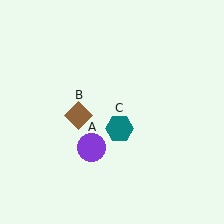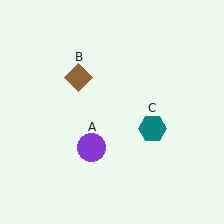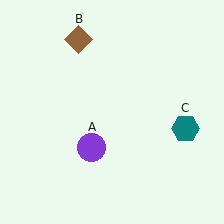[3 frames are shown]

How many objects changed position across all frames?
2 objects changed position: brown diamond (object B), teal hexagon (object C).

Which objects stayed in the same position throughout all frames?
Purple circle (object A) remained stationary.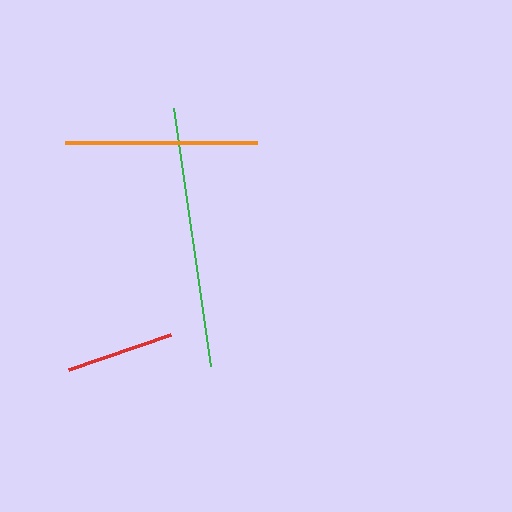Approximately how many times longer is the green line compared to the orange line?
The green line is approximately 1.4 times the length of the orange line.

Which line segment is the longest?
The green line is the longest at approximately 260 pixels.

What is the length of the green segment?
The green segment is approximately 260 pixels long.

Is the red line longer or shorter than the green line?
The green line is longer than the red line.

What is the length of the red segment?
The red segment is approximately 107 pixels long.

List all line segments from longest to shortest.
From longest to shortest: green, orange, red.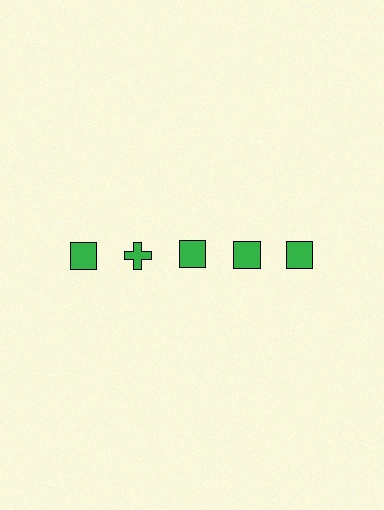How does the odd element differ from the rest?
It has a different shape: cross instead of square.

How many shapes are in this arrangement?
There are 5 shapes arranged in a grid pattern.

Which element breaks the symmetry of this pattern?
The green cross in the top row, second from left column breaks the symmetry. All other shapes are green squares.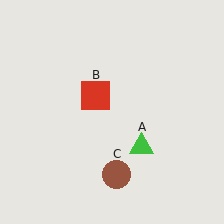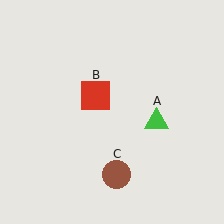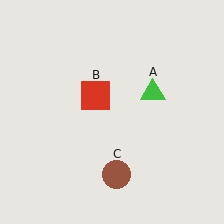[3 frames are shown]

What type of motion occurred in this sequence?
The green triangle (object A) rotated counterclockwise around the center of the scene.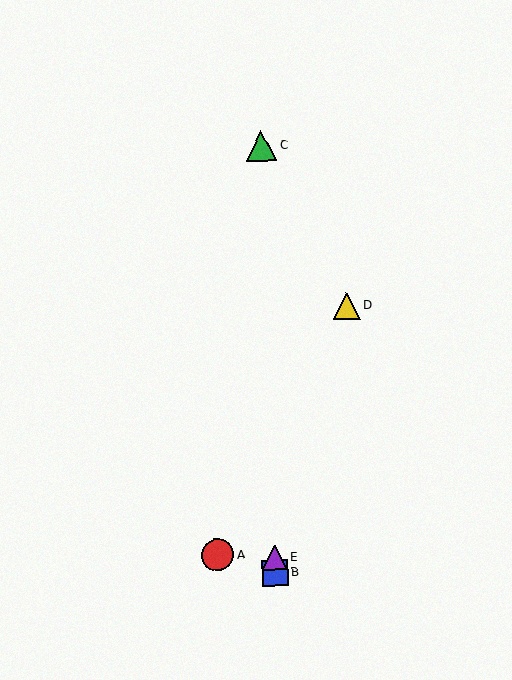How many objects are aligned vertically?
3 objects (B, C, E) are aligned vertically.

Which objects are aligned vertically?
Objects B, C, E are aligned vertically.